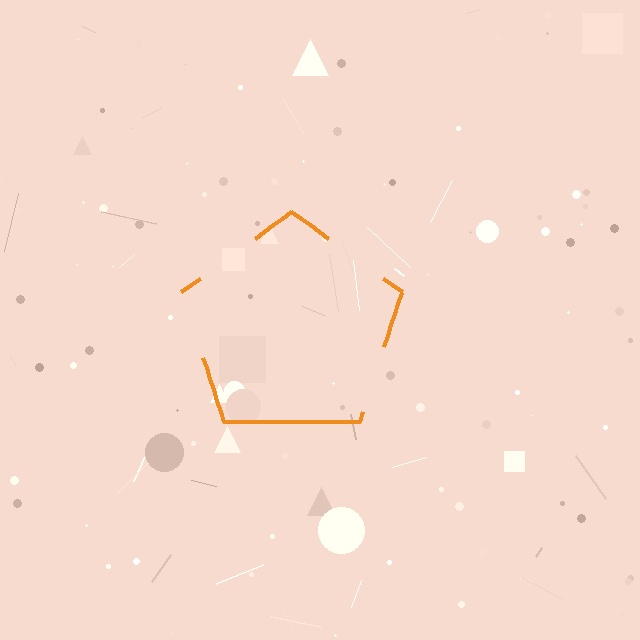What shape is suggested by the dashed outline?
The dashed outline suggests a pentagon.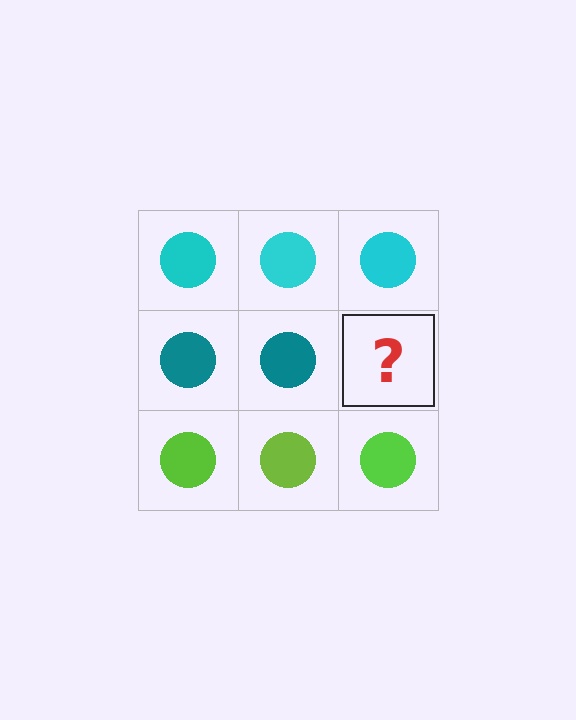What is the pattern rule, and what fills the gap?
The rule is that each row has a consistent color. The gap should be filled with a teal circle.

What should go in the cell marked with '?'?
The missing cell should contain a teal circle.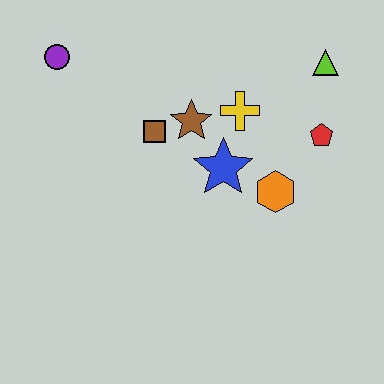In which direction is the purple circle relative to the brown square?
The purple circle is to the left of the brown square.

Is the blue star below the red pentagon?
Yes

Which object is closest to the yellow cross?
The brown star is closest to the yellow cross.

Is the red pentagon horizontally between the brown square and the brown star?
No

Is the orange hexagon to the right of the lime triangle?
No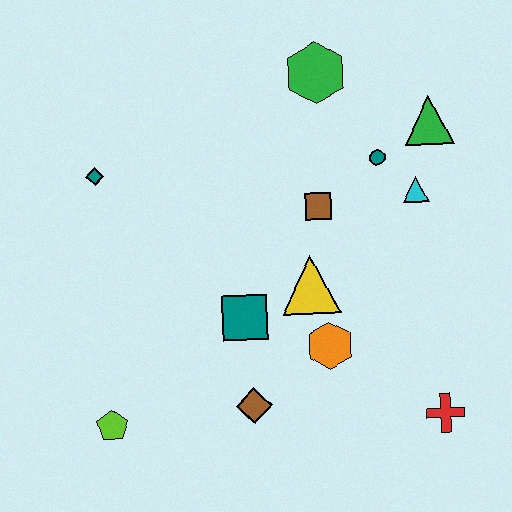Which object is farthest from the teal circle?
The lime pentagon is farthest from the teal circle.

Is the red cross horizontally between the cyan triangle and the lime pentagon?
No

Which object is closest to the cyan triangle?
The teal circle is closest to the cyan triangle.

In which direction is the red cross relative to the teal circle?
The red cross is below the teal circle.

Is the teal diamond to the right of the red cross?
No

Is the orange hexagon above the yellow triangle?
No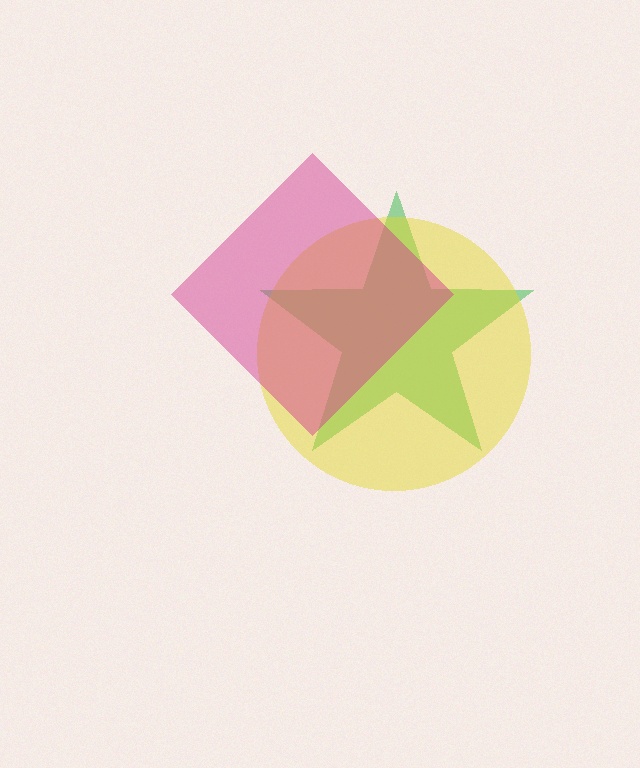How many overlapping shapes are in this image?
There are 3 overlapping shapes in the image.